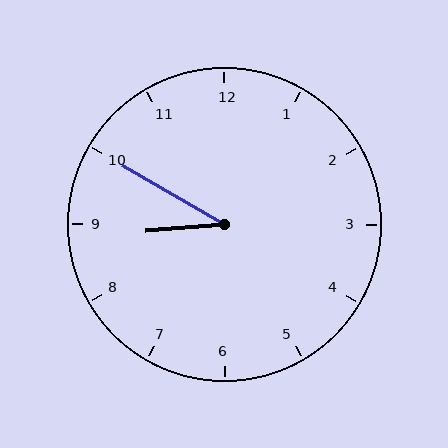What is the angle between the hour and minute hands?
Approximately 35 degrees.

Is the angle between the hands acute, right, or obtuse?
It is acute.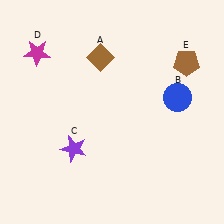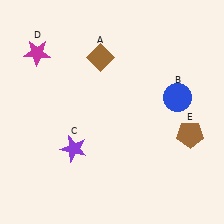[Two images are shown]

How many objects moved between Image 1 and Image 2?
1 object moved between the two images.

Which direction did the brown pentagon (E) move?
The brown pentagon (E) moved down.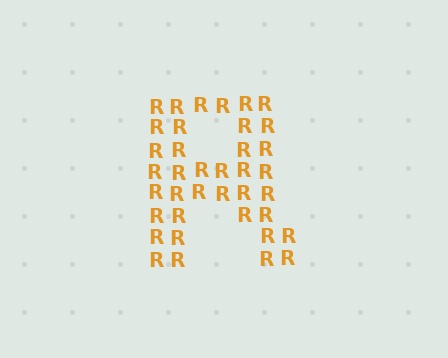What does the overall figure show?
The overall figure shows the letter R.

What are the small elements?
The small elements are letter R's.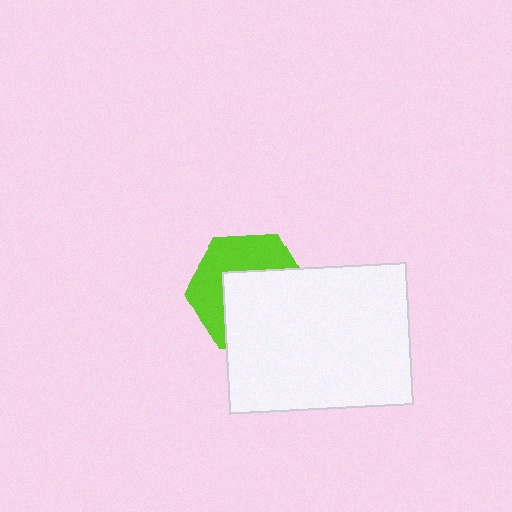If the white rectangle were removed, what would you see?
You would see the complete lime hexagon.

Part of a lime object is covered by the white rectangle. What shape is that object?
It is a hexagon.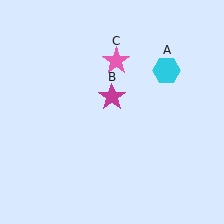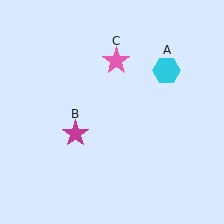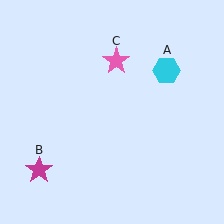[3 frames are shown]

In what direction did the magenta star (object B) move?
The magenta star (object B) moved down and to the left.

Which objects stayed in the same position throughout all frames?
Cyan hexagon (object A) and pink star (object C) remained stationary.